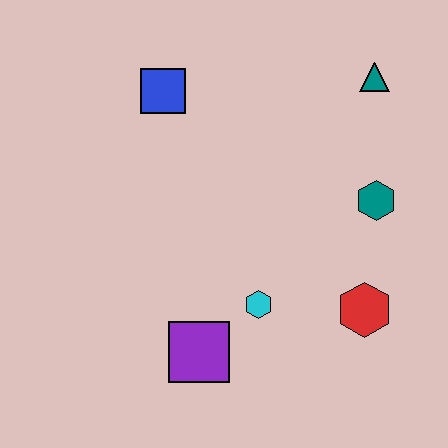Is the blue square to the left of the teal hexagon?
Yes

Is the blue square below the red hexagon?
No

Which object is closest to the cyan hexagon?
The purple square is closest to the cyan hexagon.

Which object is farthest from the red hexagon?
The blue square is farthest from the red hexagon.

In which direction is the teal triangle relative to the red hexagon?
The teal triangle is above the red hexagon.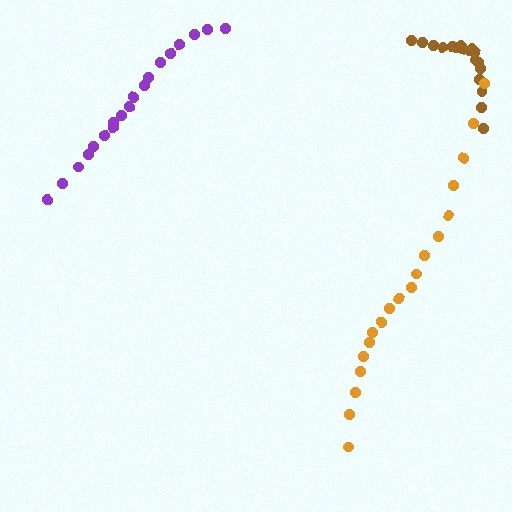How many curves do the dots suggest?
There are 3 distinct paths.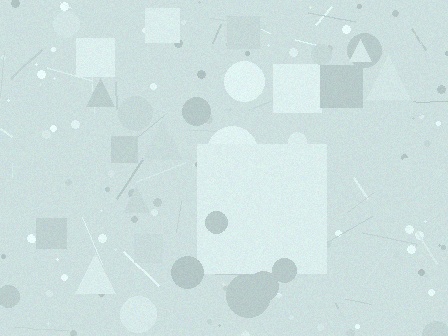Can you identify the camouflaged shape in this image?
The camouflaged shape is a square.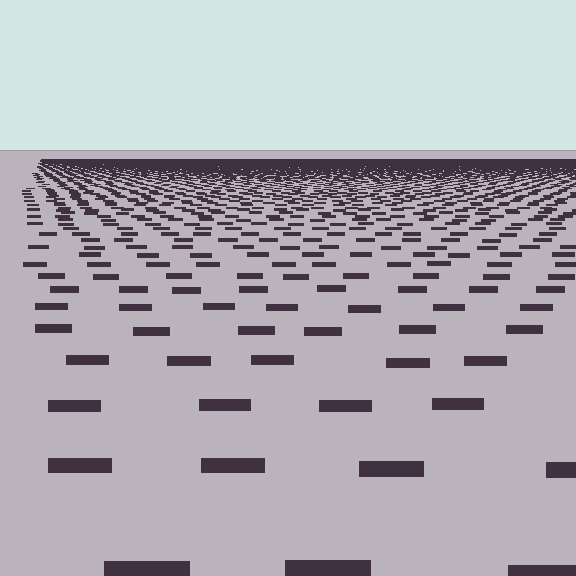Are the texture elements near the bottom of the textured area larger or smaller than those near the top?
Larger. Near the bottom, elements are closer to the viewer and appear at a bigger on-screen size.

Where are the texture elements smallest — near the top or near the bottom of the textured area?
Near the top.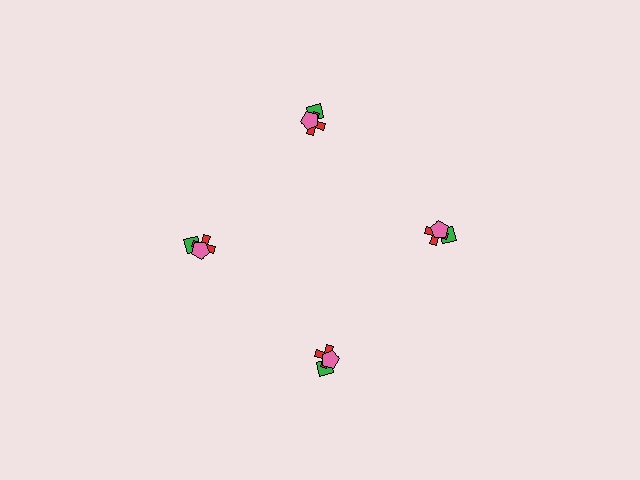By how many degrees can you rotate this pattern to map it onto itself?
The pattern maps onto itself every 90 degrees of rotation.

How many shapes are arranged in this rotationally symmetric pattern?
There are 12 shapes, arranged in 4 groups of 3.